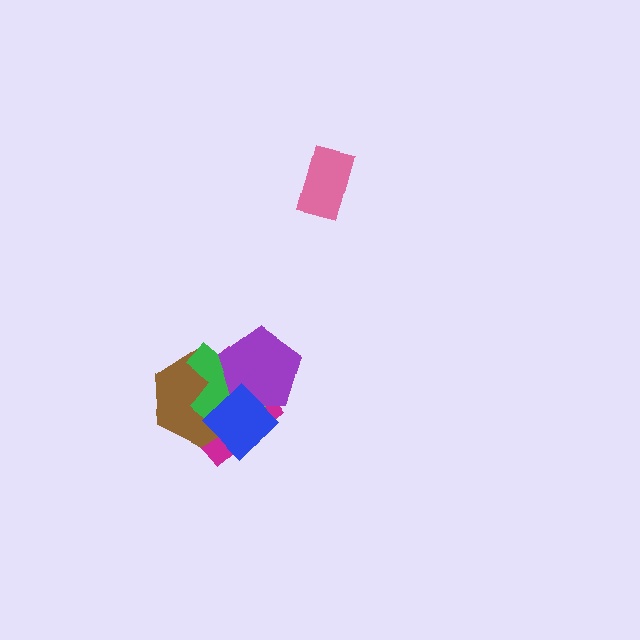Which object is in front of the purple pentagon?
The blue diamond is in front of the purple pentagon.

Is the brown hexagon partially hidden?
Yes, it is partially covered by another shape.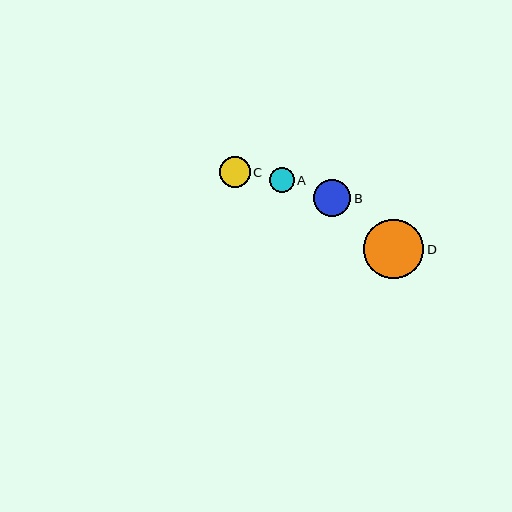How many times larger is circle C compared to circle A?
Circle C is approximately 1.2 times the size of circle A.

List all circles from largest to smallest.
From largest to smallest: D, B, C, A.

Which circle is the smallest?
Circle A is the smallest with a size of approximately 25 pixels.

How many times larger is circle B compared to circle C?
Circle B is approximately 1.2 times the size of circle C.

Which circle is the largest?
Circle D is the largest with a size of approximately 60 pixels.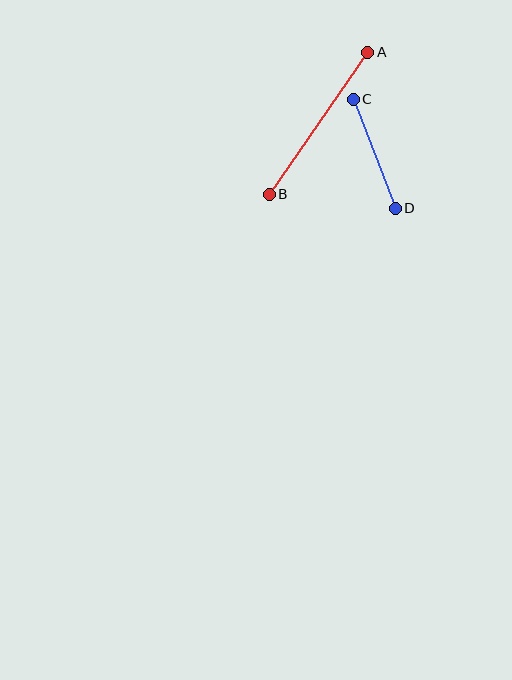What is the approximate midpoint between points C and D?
The midpoint is at approximately (374, 154) pixels.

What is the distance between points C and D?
The distance is approximately 117 pixels.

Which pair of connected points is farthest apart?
Points A and B are farthest apart.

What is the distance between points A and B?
The distance is approximately 173 pixels.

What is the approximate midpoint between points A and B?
The midpoint is at approximately (319, 123) pixels.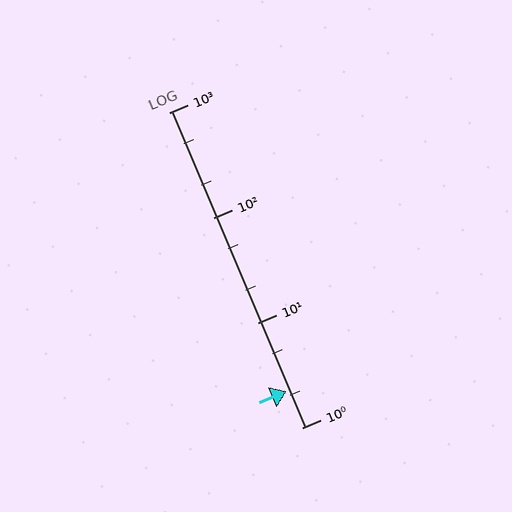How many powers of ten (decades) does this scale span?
The scale spans 3 decades, from 1 to 1000.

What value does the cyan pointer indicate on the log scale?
The pointer indicates approximately 2.2.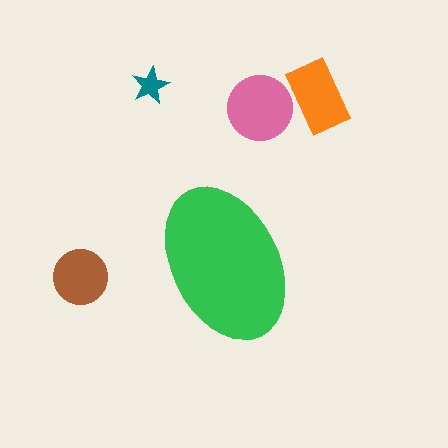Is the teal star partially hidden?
No, the teal star is fully visible.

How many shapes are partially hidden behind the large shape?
0 shapes are partially hidden.